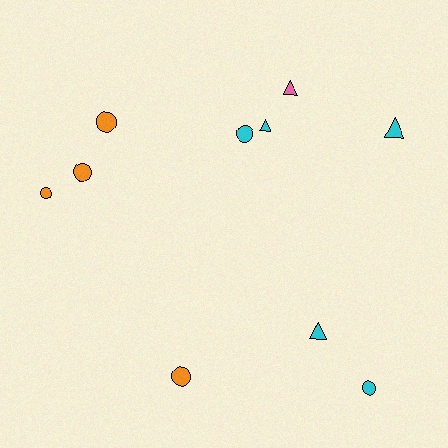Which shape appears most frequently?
Circle, with 6 objects.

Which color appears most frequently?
Cyan, with 5 objects.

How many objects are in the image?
There are 10 objects.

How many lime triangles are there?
There are no lime triangles.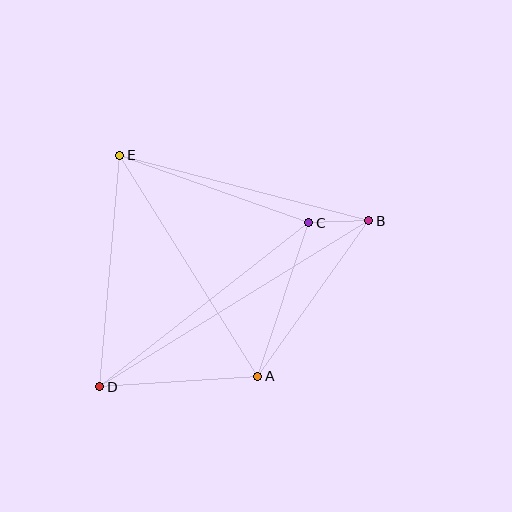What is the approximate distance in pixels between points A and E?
The distance between A and E is approximately 260 pixels.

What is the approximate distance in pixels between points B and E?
The distance between B and E is approximately 257 pixels.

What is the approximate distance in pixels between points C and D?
The distance between C and D is approximately 266 pixels.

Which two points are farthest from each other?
Points B and D are farthest from each other.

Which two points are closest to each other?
Points B and C are closest to each other.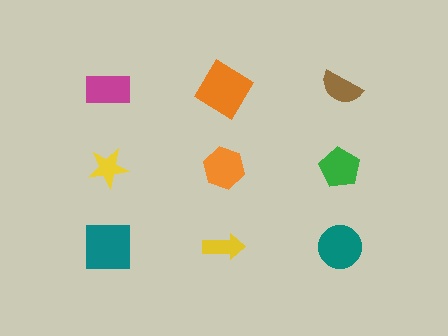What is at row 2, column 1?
A yellow star.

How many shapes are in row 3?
3 shapes.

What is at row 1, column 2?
An orange diamond.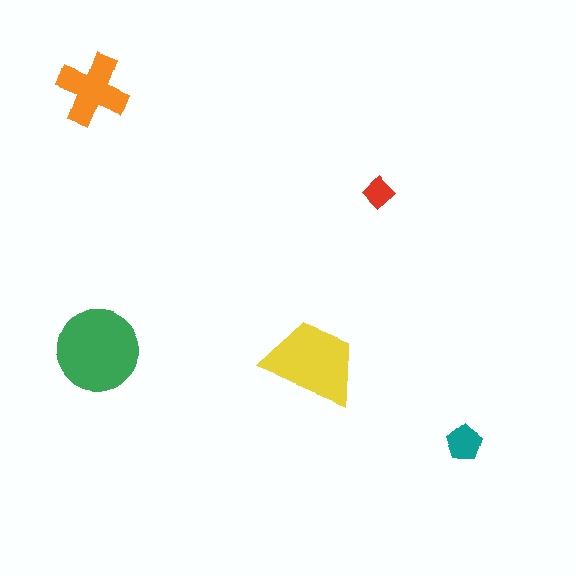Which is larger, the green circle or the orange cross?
The green circle.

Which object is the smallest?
The red diamond.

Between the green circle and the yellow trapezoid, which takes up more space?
The green circle.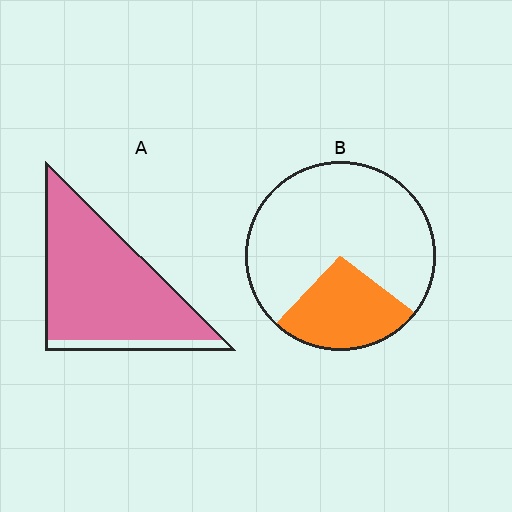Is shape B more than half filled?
No.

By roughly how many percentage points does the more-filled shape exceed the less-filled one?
By roughly 60 percentage points (A over B).